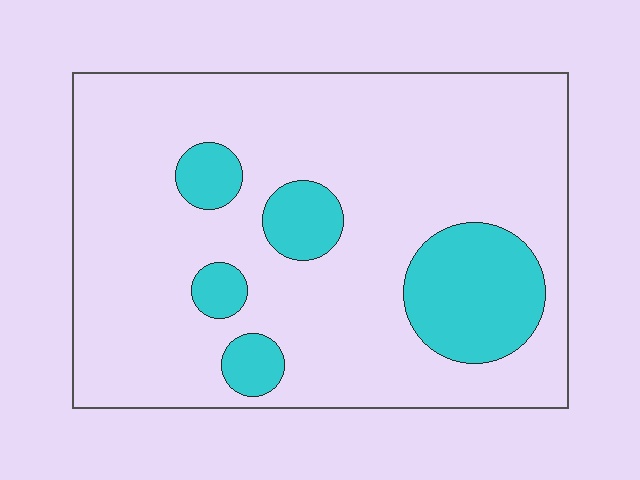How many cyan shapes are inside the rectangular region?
5.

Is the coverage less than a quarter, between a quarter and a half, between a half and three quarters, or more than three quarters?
Less than a quarter.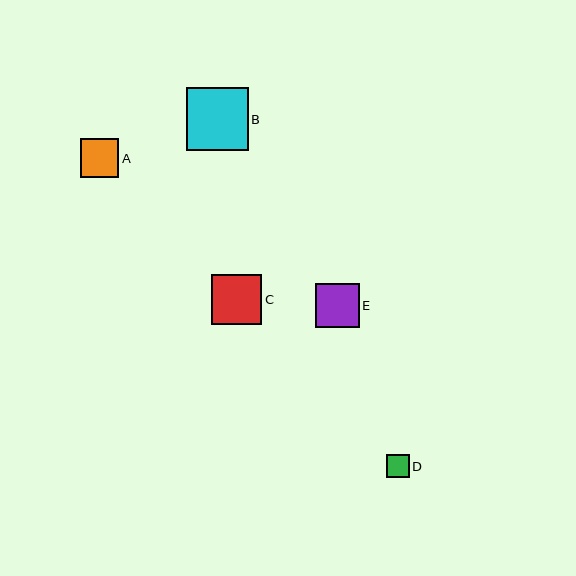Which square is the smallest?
Square D is the smallest with a size of approximately 23 pixels.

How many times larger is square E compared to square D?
Square E is approximately 1.9 times the size of square D.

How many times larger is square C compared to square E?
Square C is approximately 1.2 times the size of square E.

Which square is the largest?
Square B is the largest with a size of approximately 62 pixels.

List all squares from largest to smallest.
From largest to smallest: B, C, E, A, D.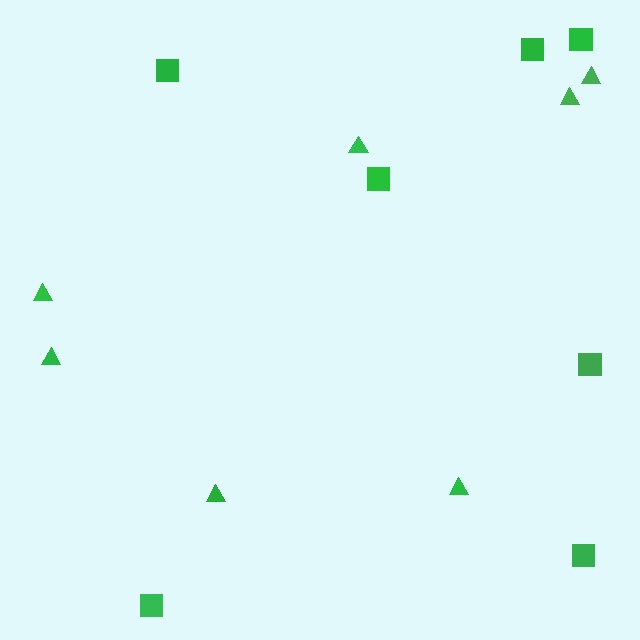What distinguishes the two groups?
There are 2 groups: one group of squares (7) and one group of triangles (7).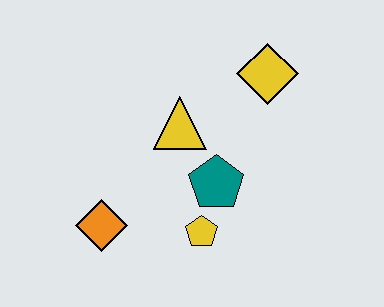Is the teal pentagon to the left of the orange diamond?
No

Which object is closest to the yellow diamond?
The yellow triangle is closest to the yellow diamond.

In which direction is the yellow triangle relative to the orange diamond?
The yellow triangle is above the orange diamond.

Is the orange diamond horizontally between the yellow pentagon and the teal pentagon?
No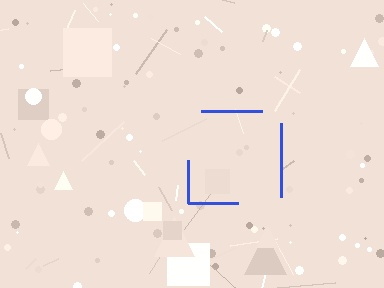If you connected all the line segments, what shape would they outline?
They would outline a square.